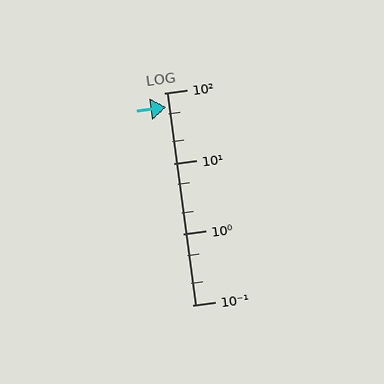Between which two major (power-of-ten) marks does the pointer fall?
The pointer is between 10 and 100.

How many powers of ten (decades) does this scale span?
The scale spans 3 decades, from 0.1 to 100.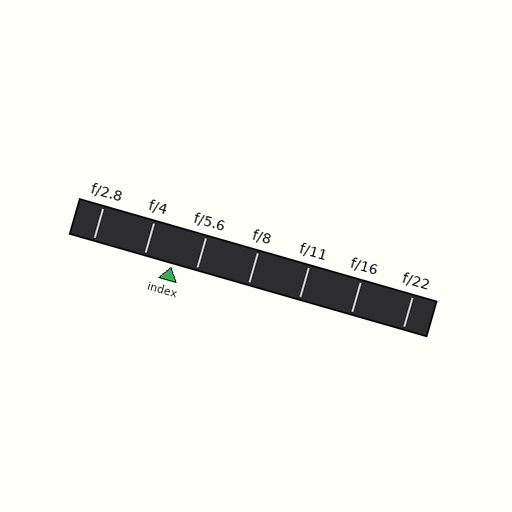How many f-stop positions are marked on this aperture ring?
There are 7 f-stop positions marked.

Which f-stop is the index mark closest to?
The index mark is closest to f/5.6.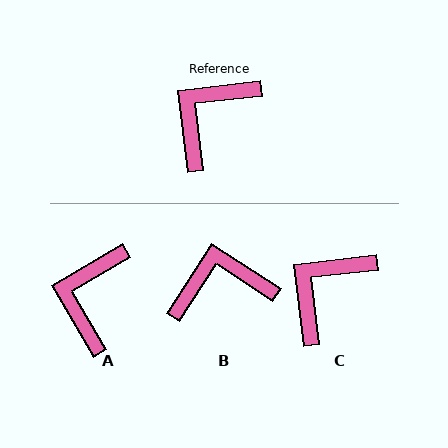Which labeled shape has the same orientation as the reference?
C.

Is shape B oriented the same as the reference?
No, it is off by about 39 degrees.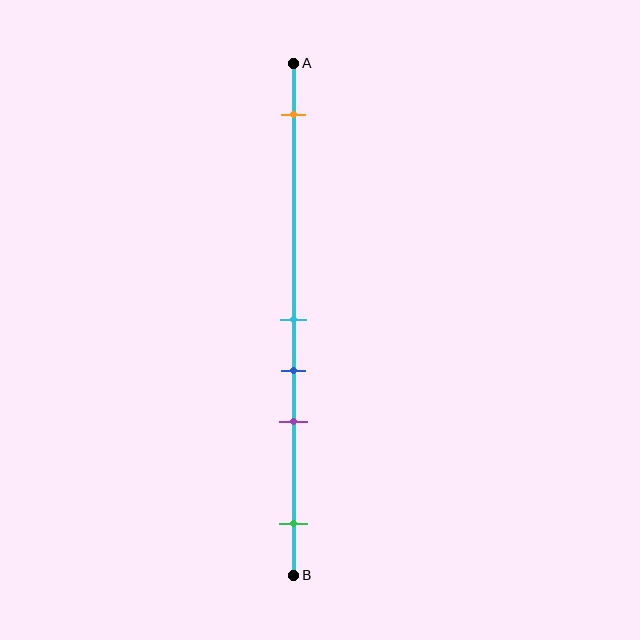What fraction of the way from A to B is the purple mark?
The purple mark is approximately 70% (0.7) of the way from A to B.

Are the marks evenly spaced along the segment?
No, the marks are not evenly spaced.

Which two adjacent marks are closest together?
The cyan and blue marks are the closest adjacent pair.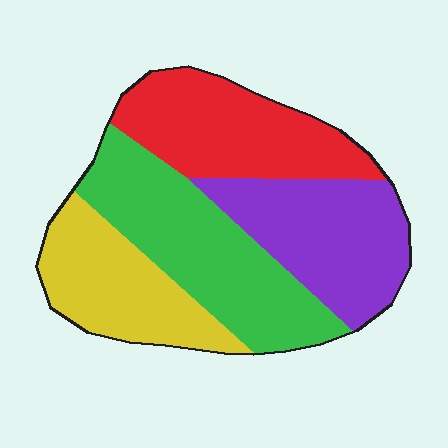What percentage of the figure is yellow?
Yellow takes up about one fifth (1/5) of the figure.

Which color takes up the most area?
Green, at roughly 30%.